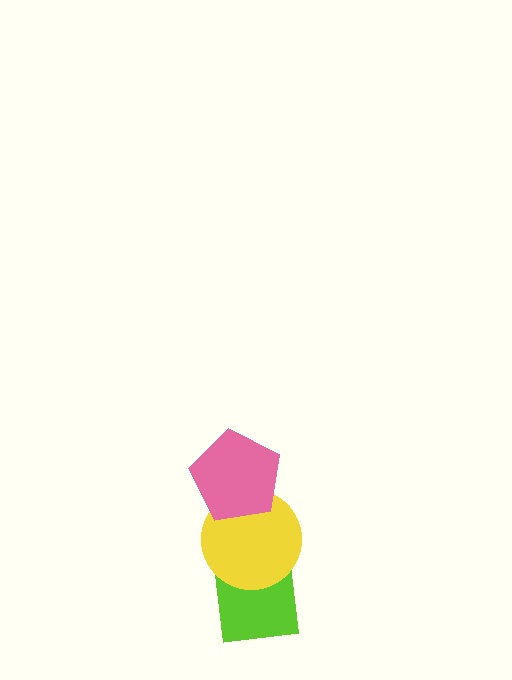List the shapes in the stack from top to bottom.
From top to bottom: the pink pentagon, the yellow circle, the lime square.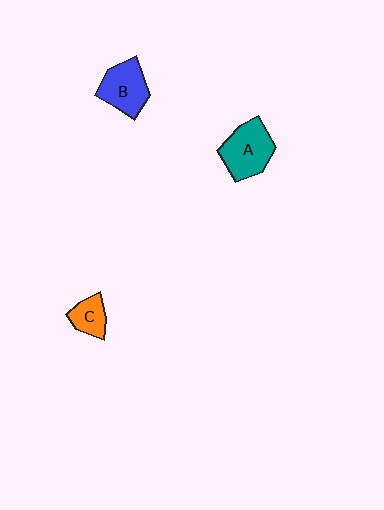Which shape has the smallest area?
Shape C (orange).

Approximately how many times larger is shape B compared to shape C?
Approximately 1.7 times.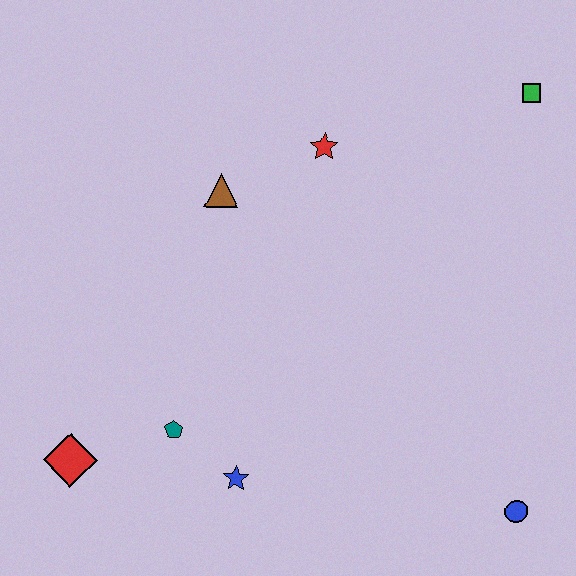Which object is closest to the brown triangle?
The red star is closest to the brown triangle.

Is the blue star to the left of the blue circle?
Yes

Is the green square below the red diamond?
No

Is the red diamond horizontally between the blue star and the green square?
No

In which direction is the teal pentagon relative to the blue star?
The teal pentagon is to the left of the blue star.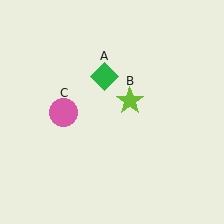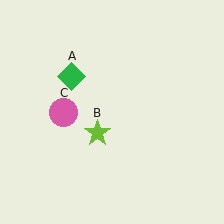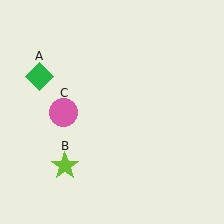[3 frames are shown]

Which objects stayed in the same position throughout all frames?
Pink circle (object C) remained stationary.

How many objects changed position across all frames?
2 objects changed position: green diamond (object A), lime star (object B).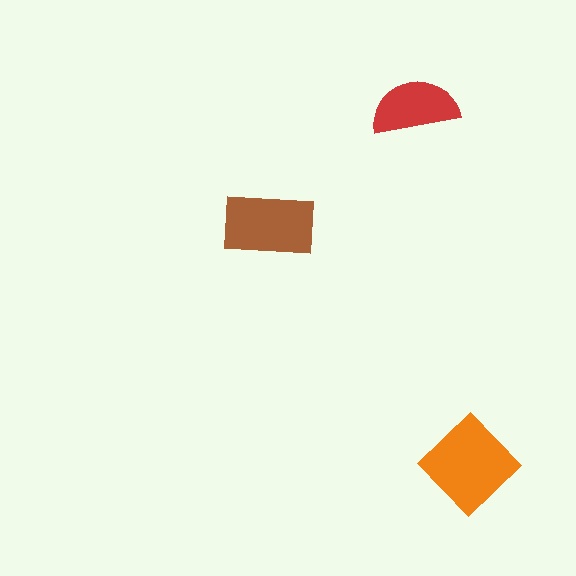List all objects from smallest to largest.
The red semicircle, the brown rectangle, the orange diamond.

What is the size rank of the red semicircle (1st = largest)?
3rd.